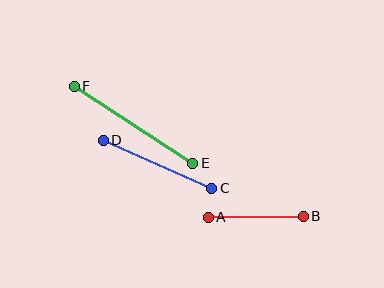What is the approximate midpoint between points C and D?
The midpoint is at approximately (157, 164) pixels.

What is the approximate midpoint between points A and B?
The midpoint is at approximately (256, 217) pixels.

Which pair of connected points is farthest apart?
Points E and F are farthest apart.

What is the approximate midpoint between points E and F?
The midpoint is at approximately (134, 125) pixels.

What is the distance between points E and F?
The distance is approximately 141 pixels.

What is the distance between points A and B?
The distance is approximately 95 pixels.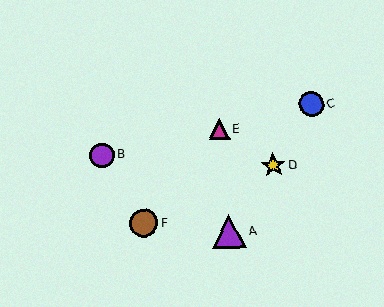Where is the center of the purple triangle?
The center of the purple triangle is at (229, 231).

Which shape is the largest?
The purple triangle (labeled A) is the largest.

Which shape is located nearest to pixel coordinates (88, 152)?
The purple circle (labeled B) at (102, 155) is nearest to that location.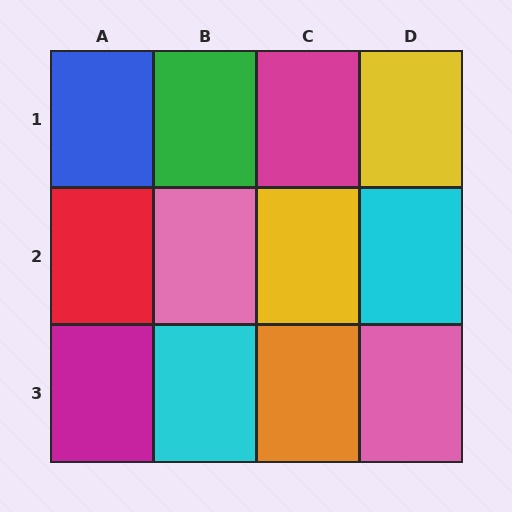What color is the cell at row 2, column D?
Cyan.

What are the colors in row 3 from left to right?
Magenta, cyan, orange, pink.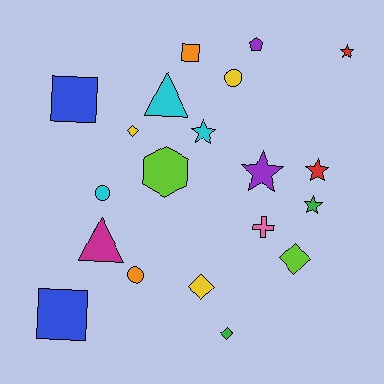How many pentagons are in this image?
There is 1 pentagon.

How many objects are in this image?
There are 20 objects.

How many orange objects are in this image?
There are 2 orange objects.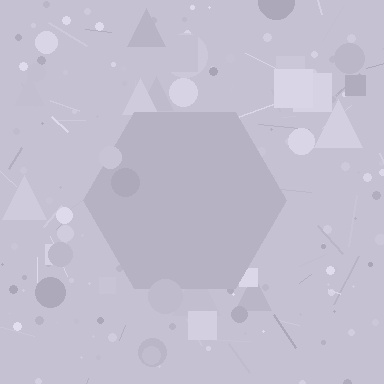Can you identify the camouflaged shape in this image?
The camouflaged shape is a hexagon.